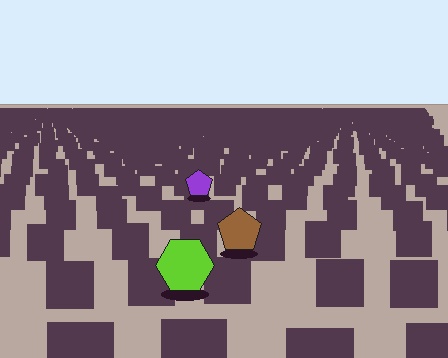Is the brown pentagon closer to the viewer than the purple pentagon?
Yes. The brown pentagon is closer — you can tell from the texture gradient: the ground texture is coarser near it.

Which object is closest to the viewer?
The lime hexagon is closest. The texture marks near it are larger and more spread out.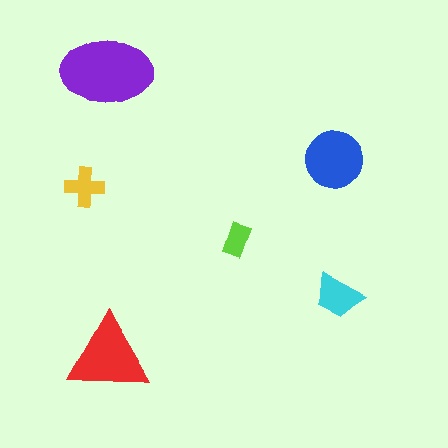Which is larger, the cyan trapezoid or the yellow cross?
The cyan trapezoid.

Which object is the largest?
The purple ellipse.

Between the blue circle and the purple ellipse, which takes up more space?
The purple ellipse.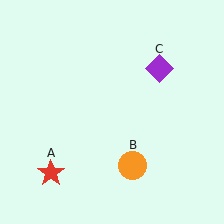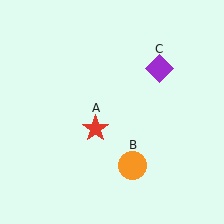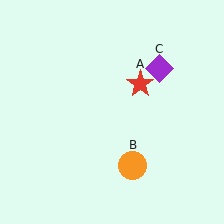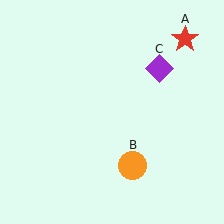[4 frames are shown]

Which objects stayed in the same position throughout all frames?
Orange circle (object B) and purple diamond (object C) remained stationary.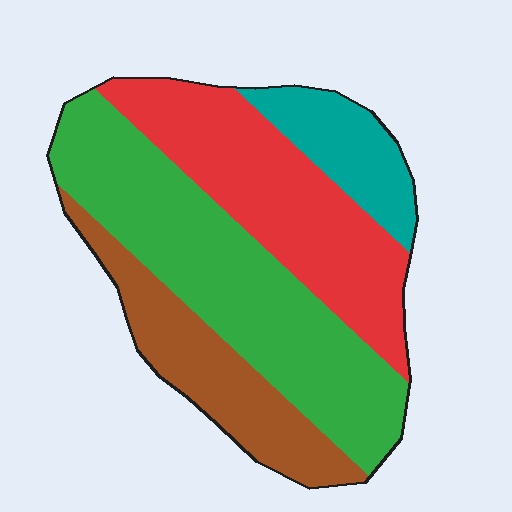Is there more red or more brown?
Red.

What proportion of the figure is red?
Red covers around 30% of the figure.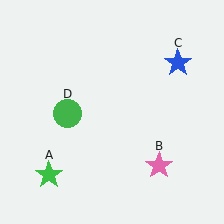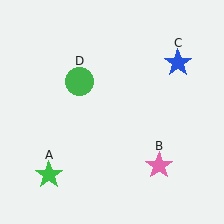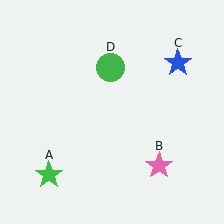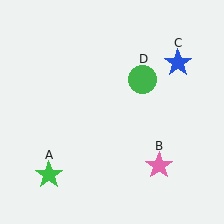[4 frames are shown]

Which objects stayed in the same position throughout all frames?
Green star (object A) and pink star (object B) and blue star (object C) remained stationary.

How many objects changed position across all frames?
1 object changed position: green circle (object D).